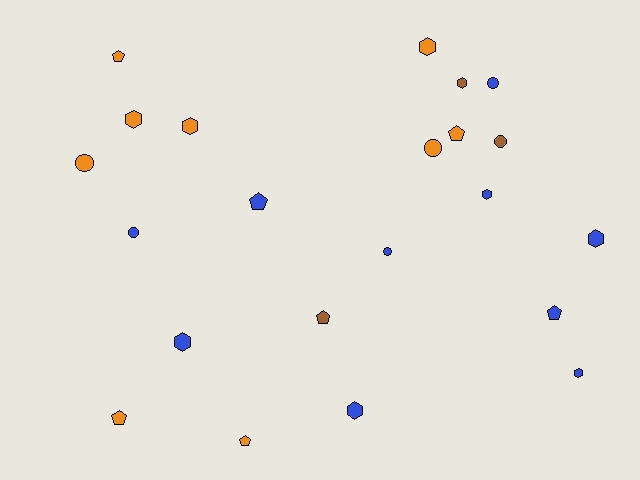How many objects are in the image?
There are 22 objects.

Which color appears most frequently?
Blue, with 10 objects.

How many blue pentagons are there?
There are 2 blue pentagons.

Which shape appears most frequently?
Hexagon, with 9 objects.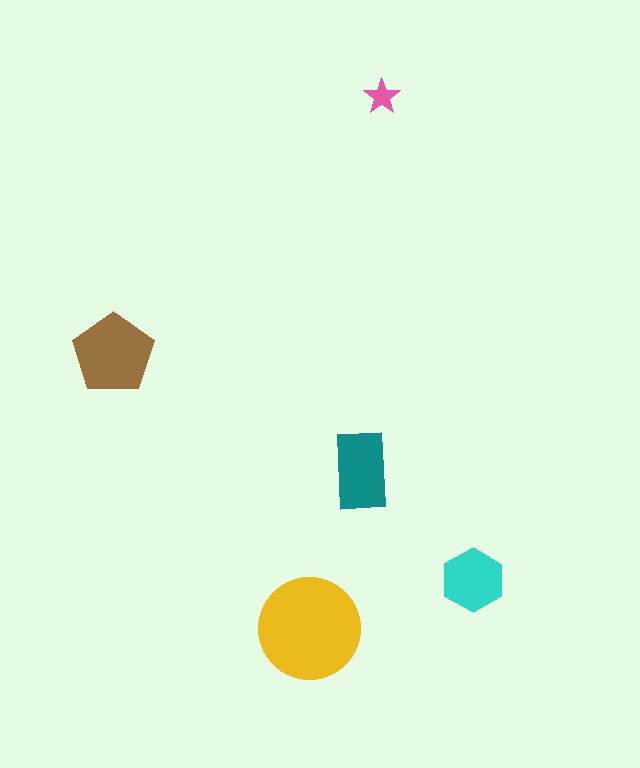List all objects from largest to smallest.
The yellow circle, the brown pentagon, the teal rectangle, the cyan hexagon, the pink star.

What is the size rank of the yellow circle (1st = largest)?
1st.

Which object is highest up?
The pink star is topmost.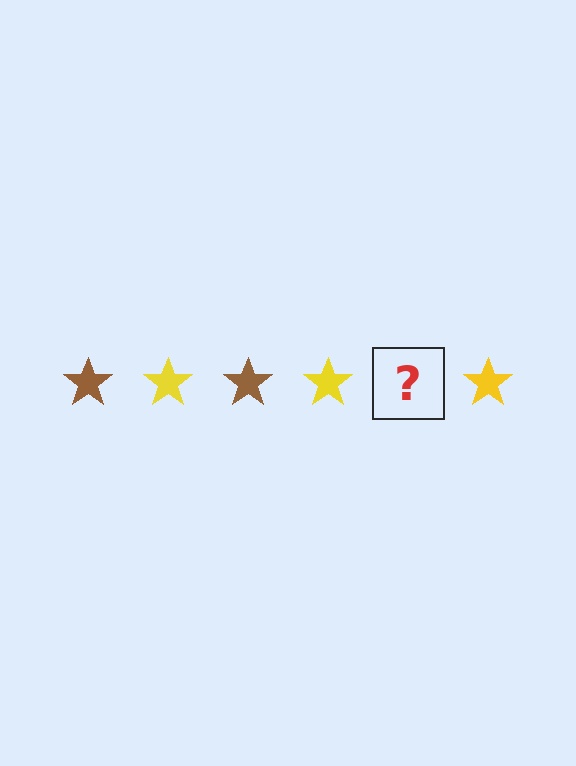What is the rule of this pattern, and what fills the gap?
The rule is that the pattern cycles through brown, yellow stars. The gap should be filled with a brown star.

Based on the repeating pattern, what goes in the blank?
The blank should be a brown star.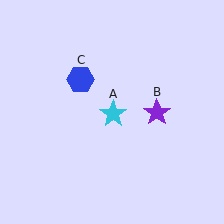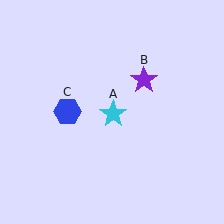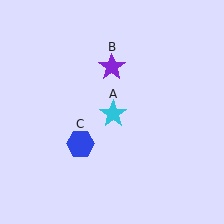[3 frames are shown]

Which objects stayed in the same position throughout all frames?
Cyan star (object A) remained stationary.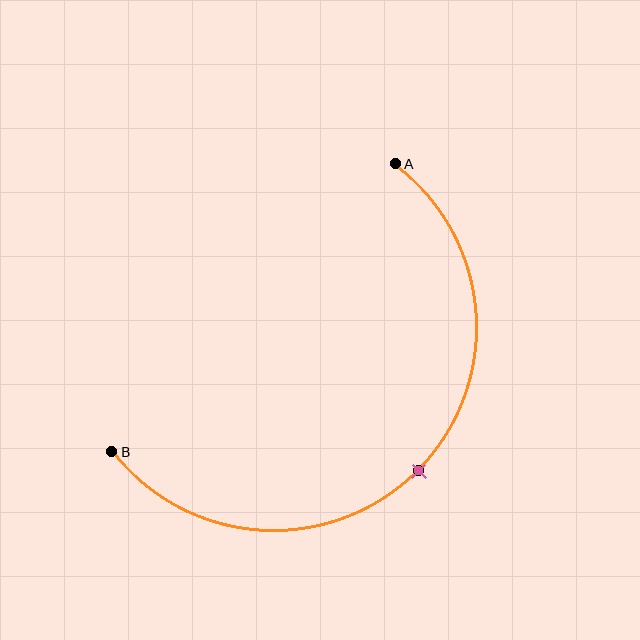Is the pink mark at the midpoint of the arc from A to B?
Yes. The pink mark lies on the arc at equal arc-length from both A and B — it is the arc midpoint.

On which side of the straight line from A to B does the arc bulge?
The arc bulges below and to the right of the straight line connecting A and B.